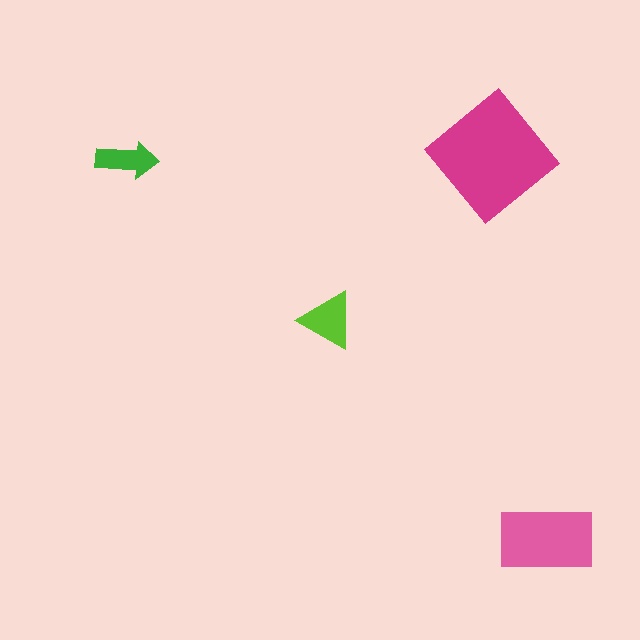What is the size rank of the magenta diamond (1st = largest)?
1st.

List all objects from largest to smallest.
The magenta diamond, the pink rectangle, the lime triangle, the green arrow.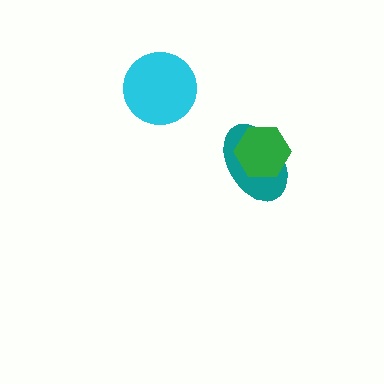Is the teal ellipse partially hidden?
Yes, it is partially covered by another shape.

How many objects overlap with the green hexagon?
1 object overlaps with the green hexagon.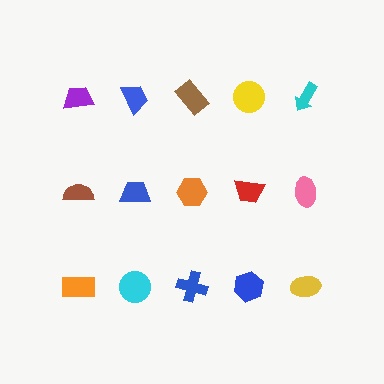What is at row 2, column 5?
A pink ellipse.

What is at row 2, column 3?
An orange hexagon.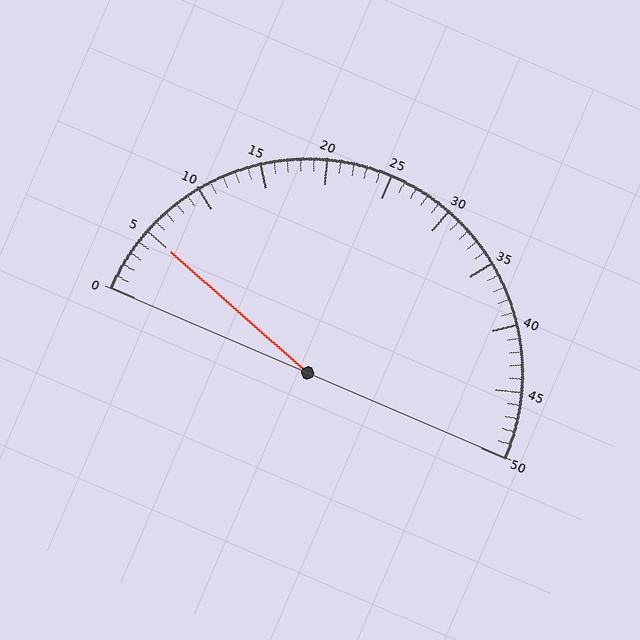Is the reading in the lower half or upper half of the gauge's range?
The reading is in the lower half of the range (0 to 50).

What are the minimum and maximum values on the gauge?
The gauge ranges from 0 to 50.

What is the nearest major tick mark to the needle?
The nearest major tick mark is 5.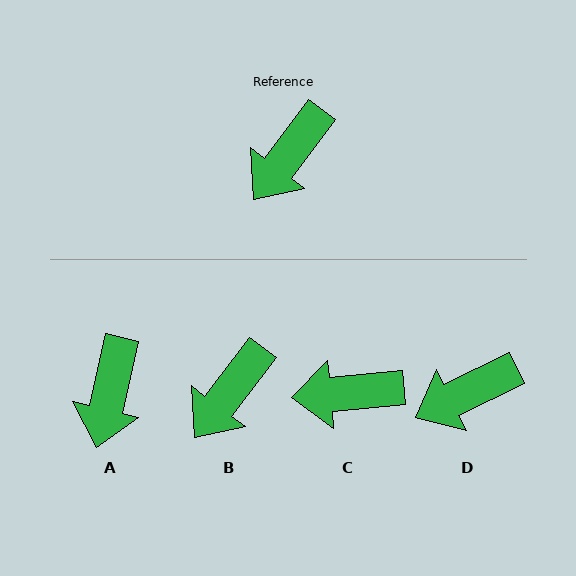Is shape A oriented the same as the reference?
No, it is off by about 24 degrees.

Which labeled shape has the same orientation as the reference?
B.